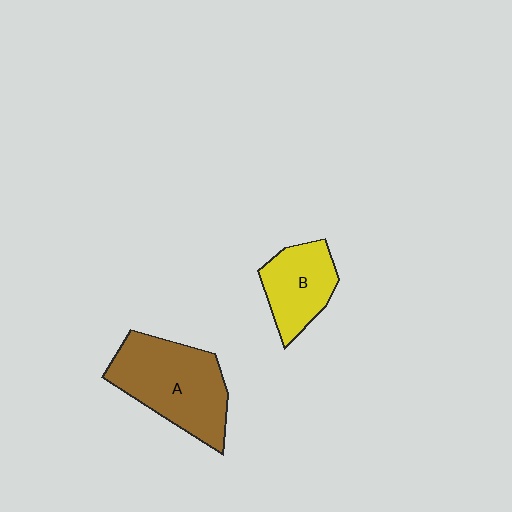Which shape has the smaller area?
Shape B (yellow).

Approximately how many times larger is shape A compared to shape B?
Approximately 1.6 times.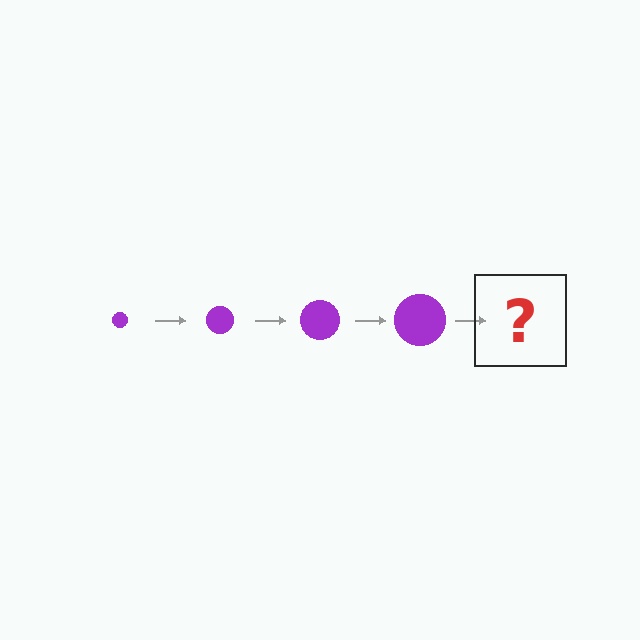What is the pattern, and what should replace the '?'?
The pattern is that the circle gets progressively larger each step. The '?' should be a purple circle, larger than the previous one.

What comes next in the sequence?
The next element should be a purple circle, larger than the previous one.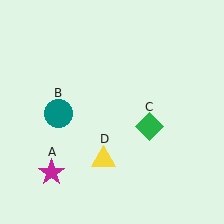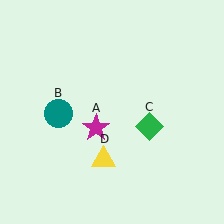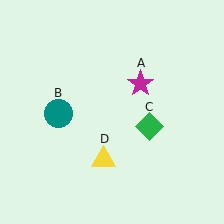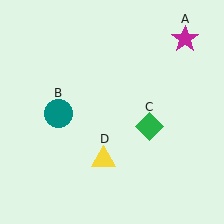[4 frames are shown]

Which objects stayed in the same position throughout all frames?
Teal circle (object B) and green diamond (object C) and yellow triangle (object D) remained stationary.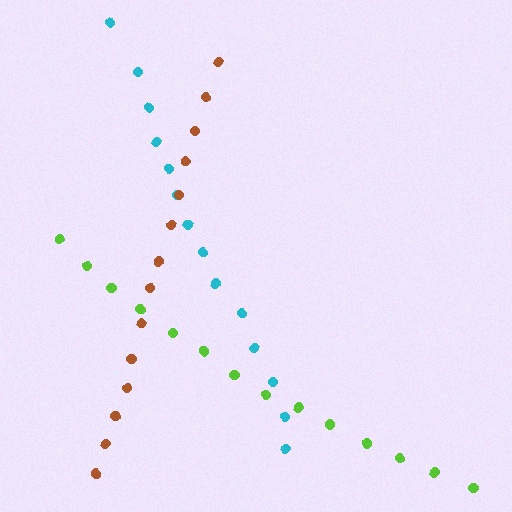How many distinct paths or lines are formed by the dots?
There are 3 distinct paths.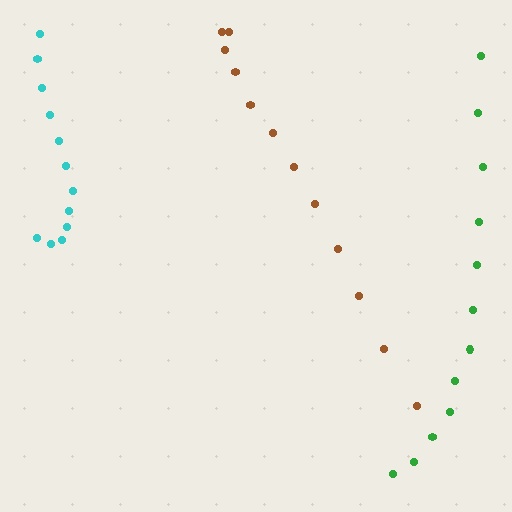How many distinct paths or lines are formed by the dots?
There are 3 distinct paths.